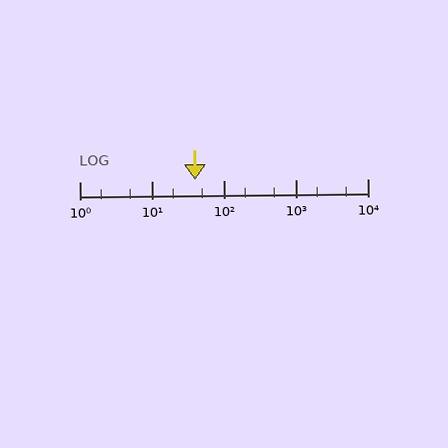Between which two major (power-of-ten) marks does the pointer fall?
The pointer is between 10 and 100.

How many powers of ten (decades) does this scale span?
The scale spans 4 decades, from 1 to 10000.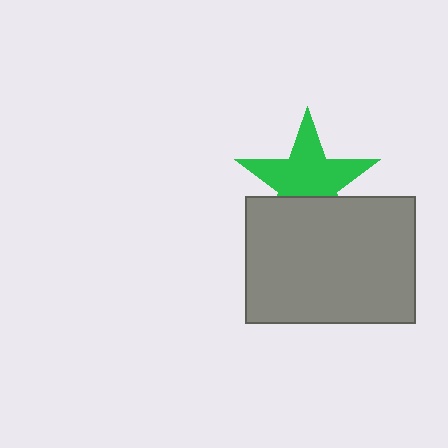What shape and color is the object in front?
The object in front is a gray rectangle.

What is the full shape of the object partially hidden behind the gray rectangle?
The partially hidden object is a green star.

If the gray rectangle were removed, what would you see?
You would see the complete green star.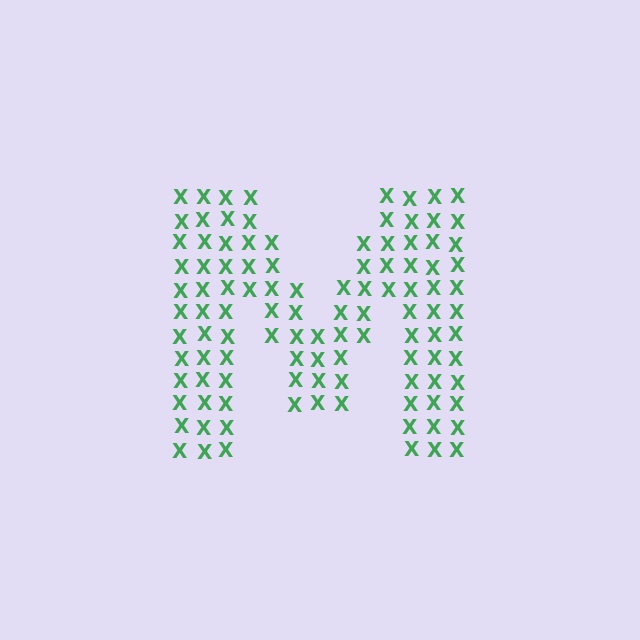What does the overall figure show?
The overall figure shows the letter M.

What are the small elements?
The small elements are letter X's.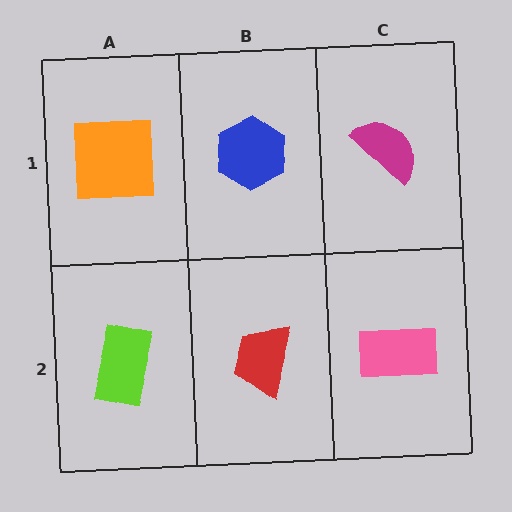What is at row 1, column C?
A magenta semicircle.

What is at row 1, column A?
An orange square.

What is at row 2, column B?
A red trapezoid.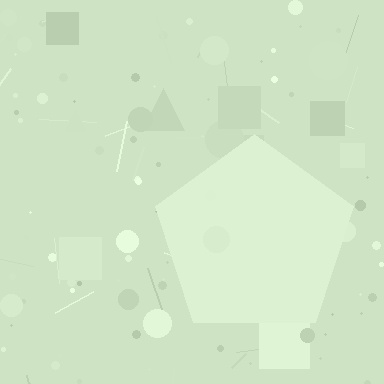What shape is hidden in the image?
A pentagon is hidden in the image.